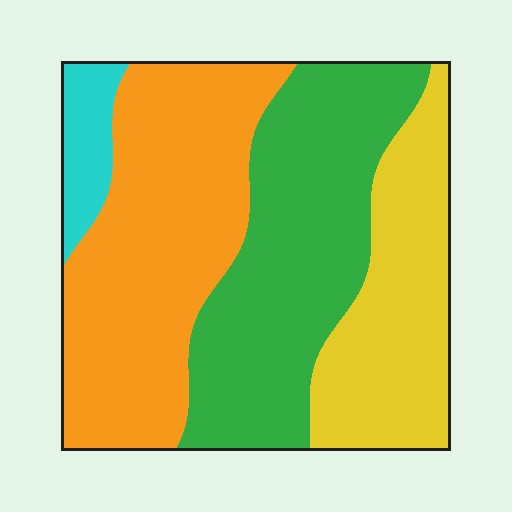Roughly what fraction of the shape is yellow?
Yellow covers around 25% of the shape.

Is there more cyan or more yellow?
Yellow.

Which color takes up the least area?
Cyan, at roughly 5%.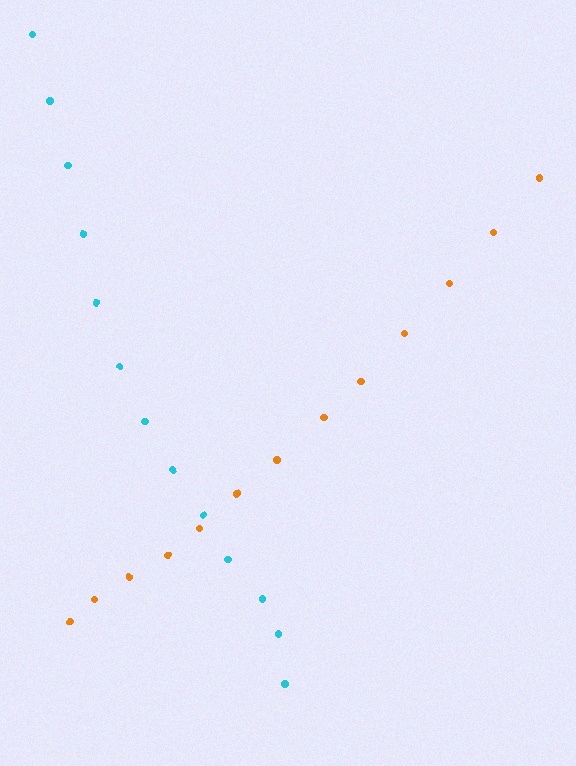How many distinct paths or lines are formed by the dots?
There are 2 distinct paths.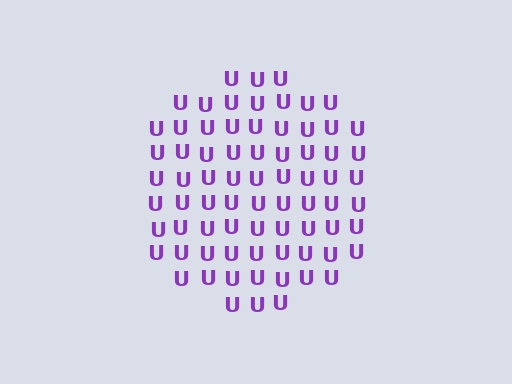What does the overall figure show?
The overall figure shows a circle.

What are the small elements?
The small elements are letter U's.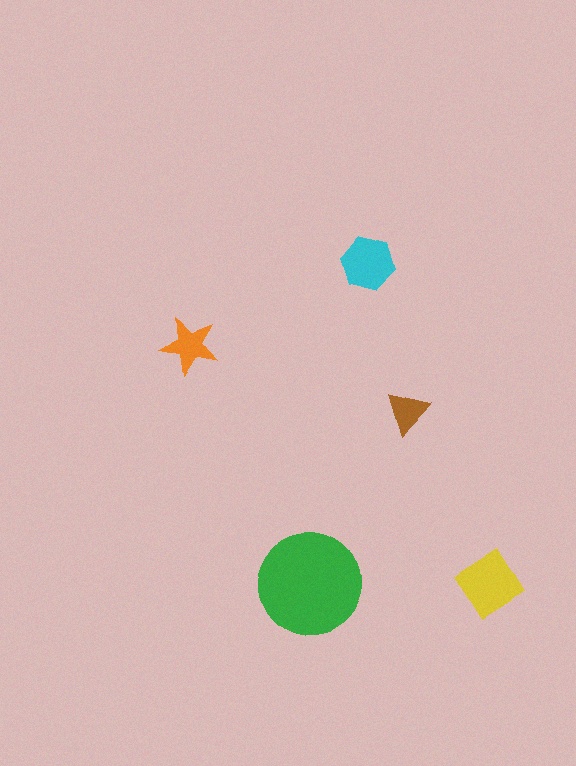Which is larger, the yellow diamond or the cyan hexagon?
The yellow diamond.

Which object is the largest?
The green circle.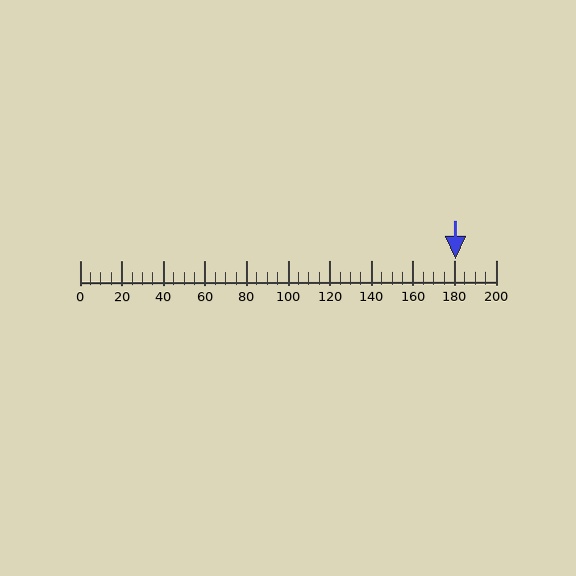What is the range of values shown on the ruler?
The ruler shows values from 0 to 200.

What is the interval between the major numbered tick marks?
The major tick marks are spaced 20 units apart.